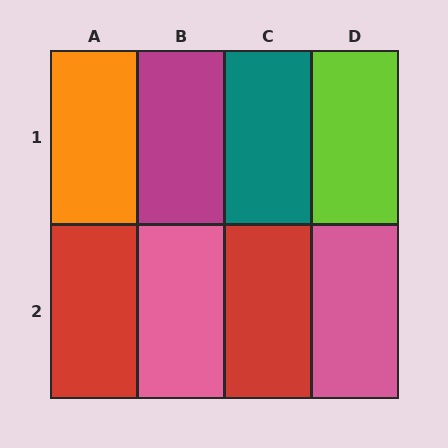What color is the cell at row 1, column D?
Lime.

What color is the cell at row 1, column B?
Magenta.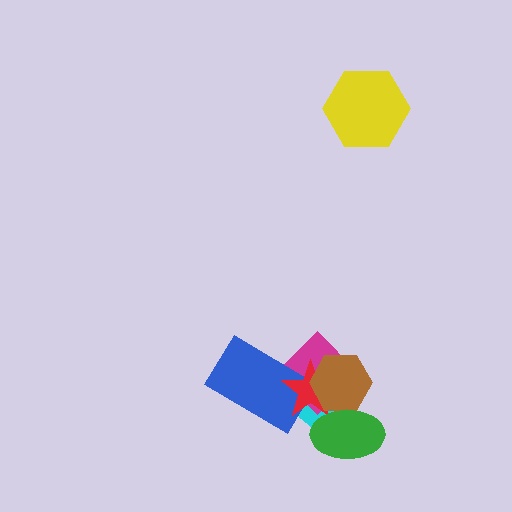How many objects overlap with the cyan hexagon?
5 objects overlap with the cyan hexagon.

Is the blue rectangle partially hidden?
Yes, it is partially covered by another shape.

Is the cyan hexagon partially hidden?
Yes, it is partially covered by another shape.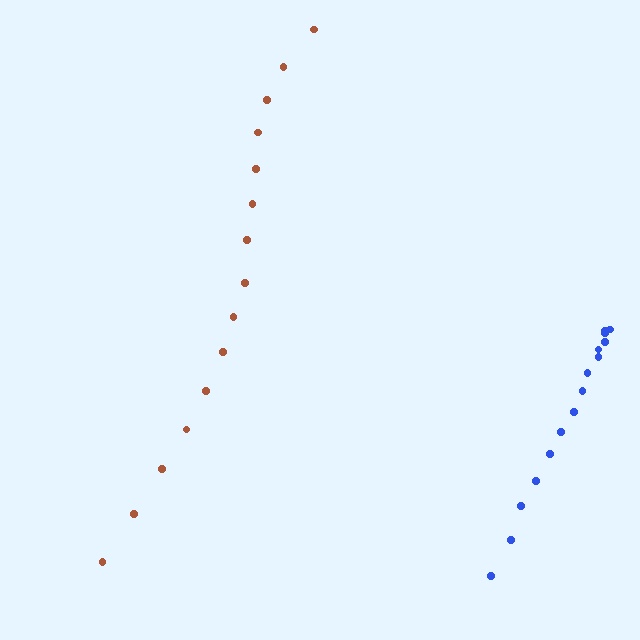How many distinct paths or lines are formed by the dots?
There are 2 distinct paths.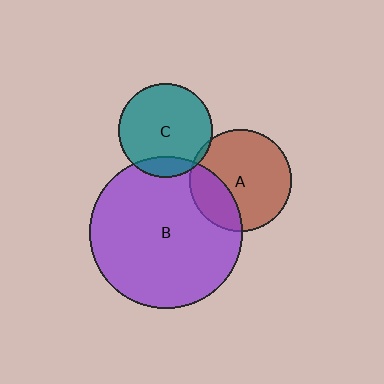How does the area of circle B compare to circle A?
Approximately 2.2 times.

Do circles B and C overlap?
Yes.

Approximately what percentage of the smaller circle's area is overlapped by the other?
Approximately 15%.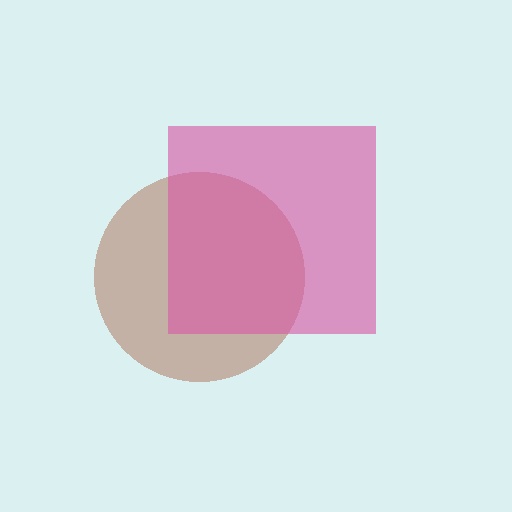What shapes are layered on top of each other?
The layered shapes are: a brown circle, a pink square.